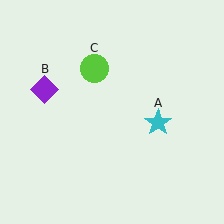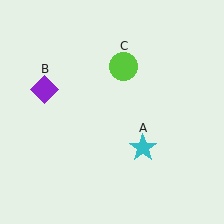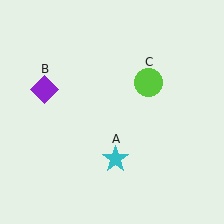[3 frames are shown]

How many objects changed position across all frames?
2 objects changed position: cyan star (object A), lime circle (object C).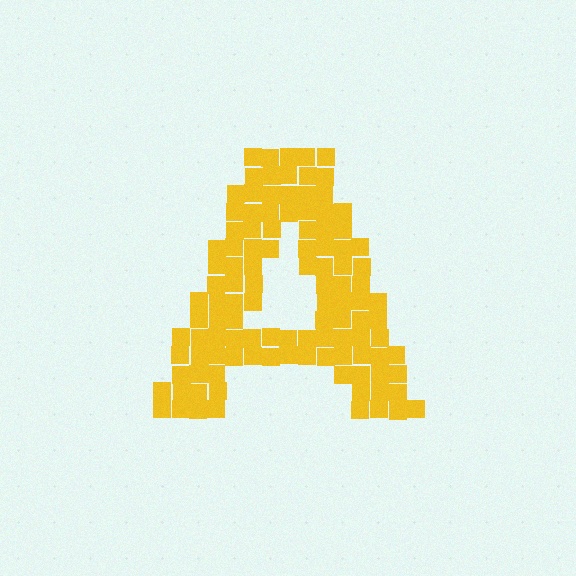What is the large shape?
The large shape is the letter A.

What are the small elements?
The small elements are squares.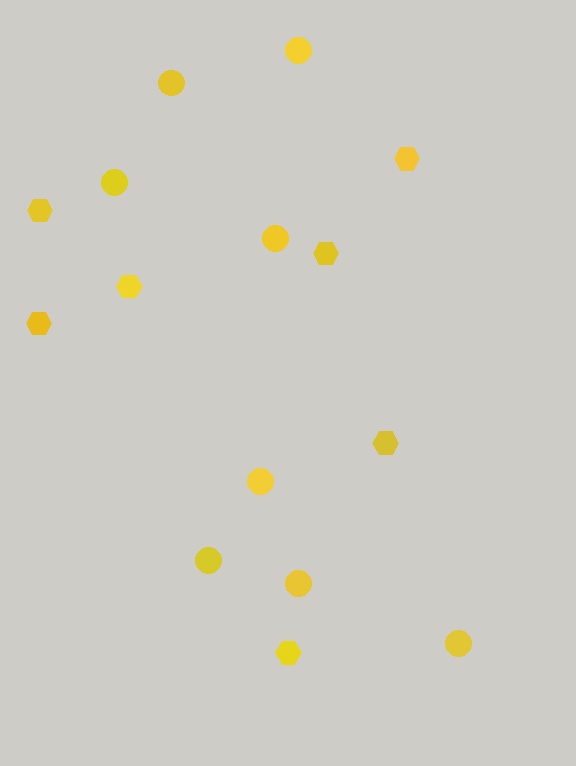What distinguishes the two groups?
There are 2 groups: one group of circles (8) and one group of hexagons (7).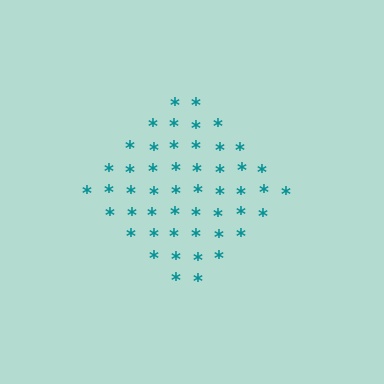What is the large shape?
The large shape is a diamond.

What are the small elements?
The small elements are asterisks.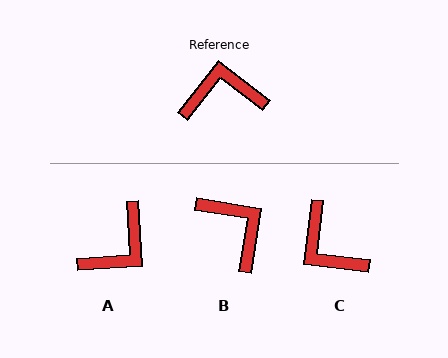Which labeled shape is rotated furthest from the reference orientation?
A, about 139 degrees away.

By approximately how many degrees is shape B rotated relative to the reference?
Approximately 62 degrees clockwise.